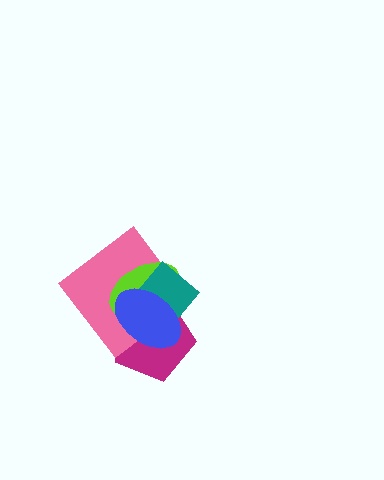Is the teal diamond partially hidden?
Yes, it is partially covered by another shape.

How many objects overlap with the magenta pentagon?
4 objects overlap with the magenta pentagon.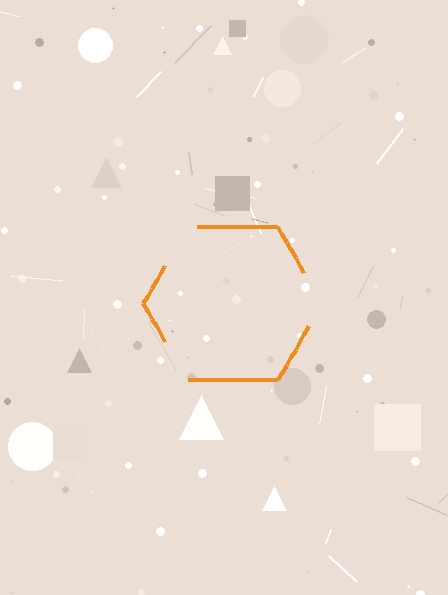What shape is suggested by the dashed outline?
The dashed outline suggests a hexagon.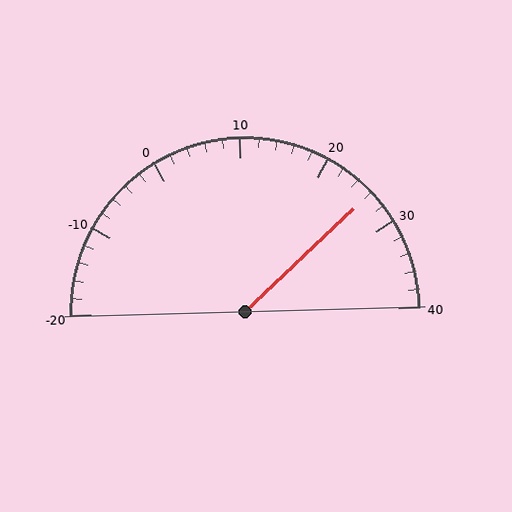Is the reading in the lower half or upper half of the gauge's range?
The reading is in the upper half of the range (-20 to 40).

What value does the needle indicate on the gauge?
The needle indicates approximately 26.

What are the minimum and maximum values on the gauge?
The gauge ranges from -20 to 40.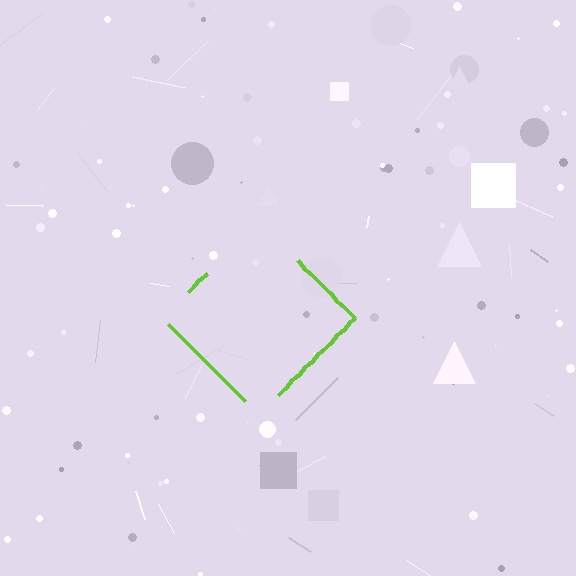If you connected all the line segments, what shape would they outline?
They would outline a diamond.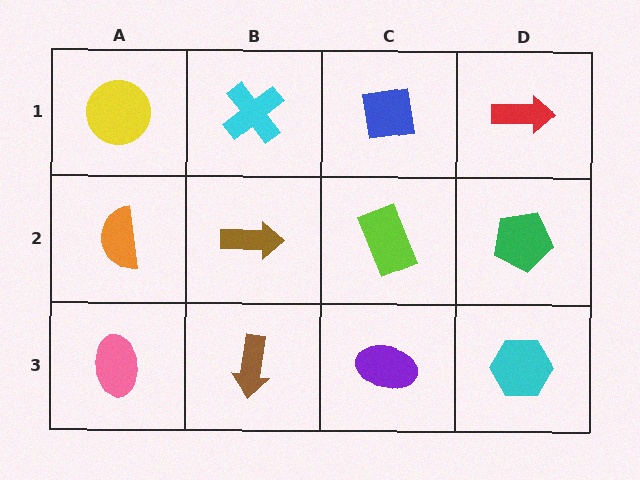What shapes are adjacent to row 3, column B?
A brown arrow (row 2, column B), a pink ellipse (row 3, column A), a purple ellipse (row 3, column C).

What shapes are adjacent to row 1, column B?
A brown arrow (row 2, column B), a yellow circle (row 1, column A), a blue square (row 1, column C).